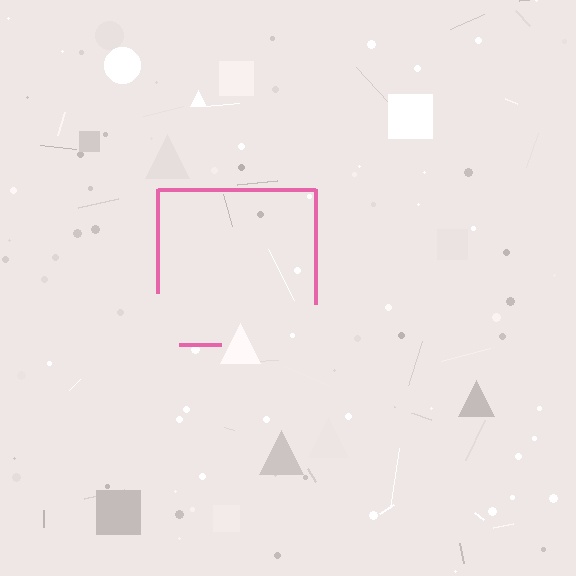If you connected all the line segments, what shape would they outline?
They would outline a square.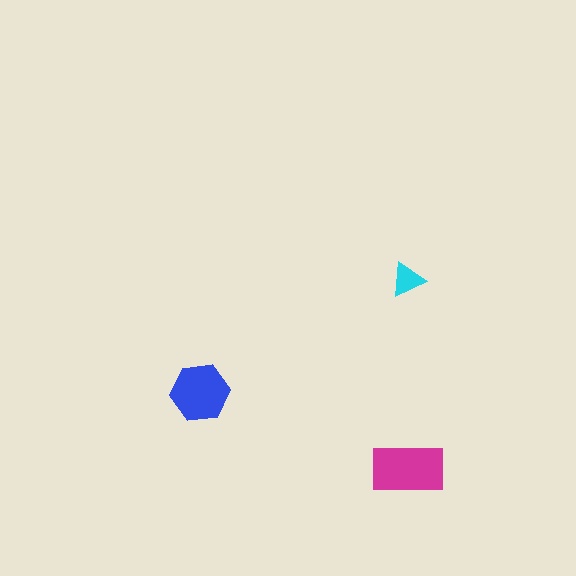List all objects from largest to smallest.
The magenta rectangle, the blue hexagon, the cyan triangle.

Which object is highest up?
The cyan triangle is topmost.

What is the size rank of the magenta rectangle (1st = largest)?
1st.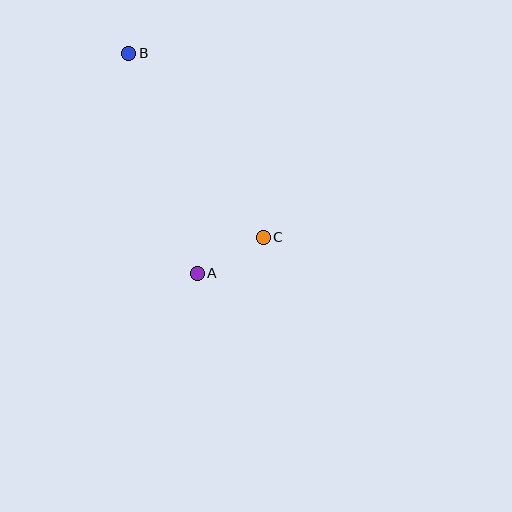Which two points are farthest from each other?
Points A and B are farthest from each other.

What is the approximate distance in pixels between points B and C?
The distance between B and C is approximately 228 pixels.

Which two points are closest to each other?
Points A and C are closest to each other.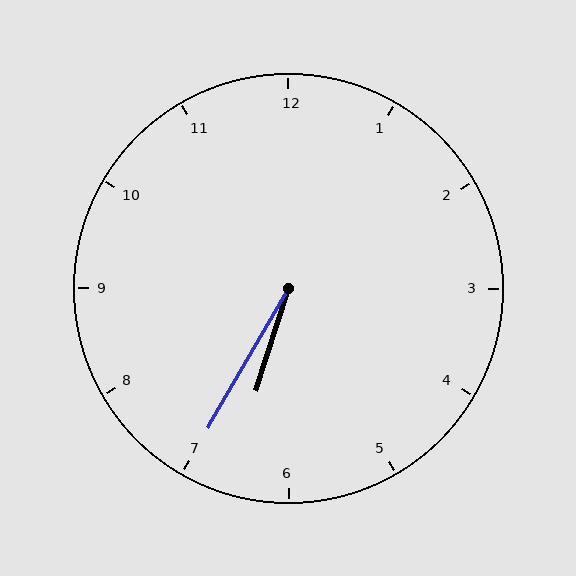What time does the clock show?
6:35.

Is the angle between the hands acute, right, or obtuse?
It is acute.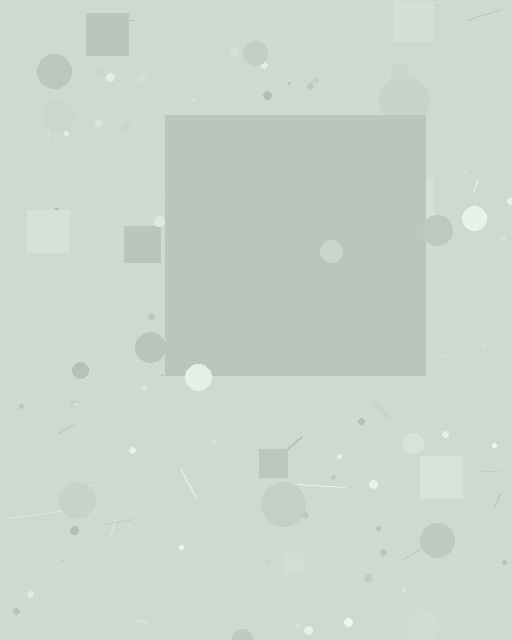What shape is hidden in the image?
A square is hidden in the image.